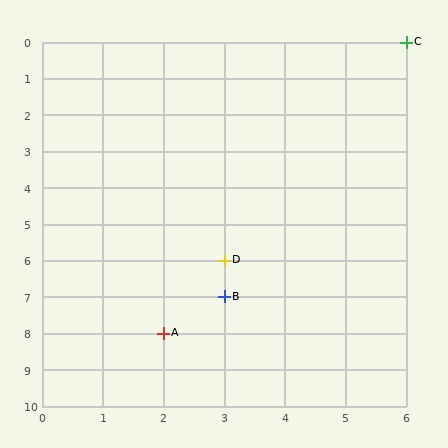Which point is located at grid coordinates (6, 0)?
Point C is at (6, 0).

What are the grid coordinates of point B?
Point B is at grid coordinates (3, 7).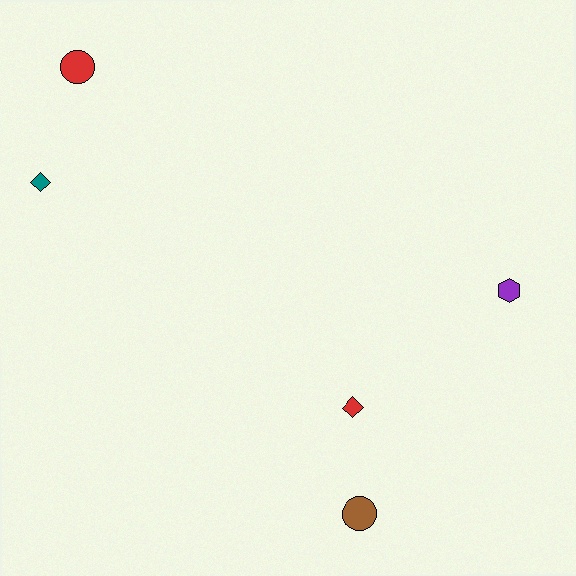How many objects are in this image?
There are 5 objects.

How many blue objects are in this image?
There are no blue objects.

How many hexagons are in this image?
There is 1 hexagon.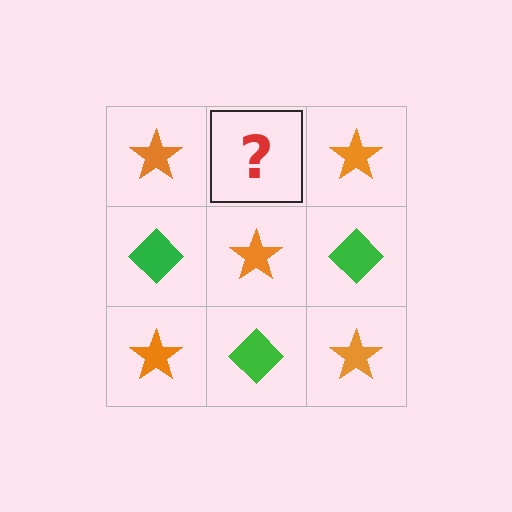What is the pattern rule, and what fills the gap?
The rule is that it alternates orange star and green diamond in a checkerboard pattern. The gap should be filled with a green diamond.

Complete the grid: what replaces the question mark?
The question mark should be replaced with a green diamond.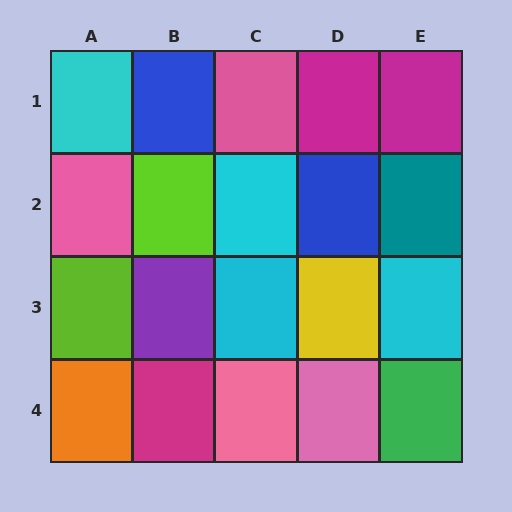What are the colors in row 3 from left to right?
Lime, purple, cyan, yellow, cyan.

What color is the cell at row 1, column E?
Magenta.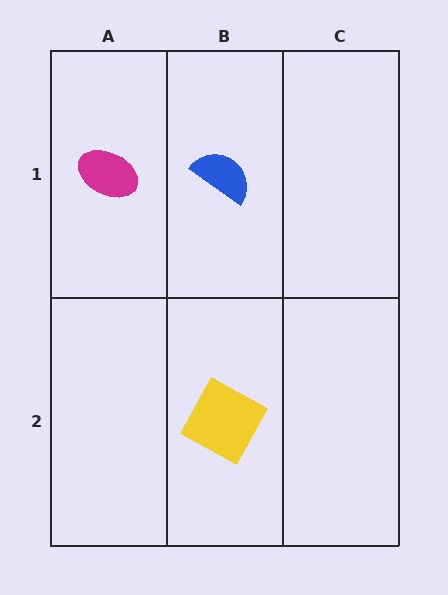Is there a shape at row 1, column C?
No, that cell is empty.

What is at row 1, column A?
A magenta ellipse.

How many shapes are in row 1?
2 shapes.